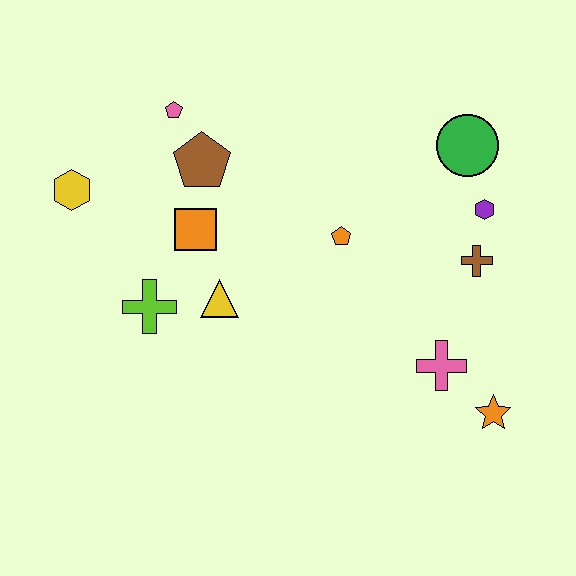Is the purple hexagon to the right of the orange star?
No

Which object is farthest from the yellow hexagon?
The orange star is farthest from the yellow hexagon.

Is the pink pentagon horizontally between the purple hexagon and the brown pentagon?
No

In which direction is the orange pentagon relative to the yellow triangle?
The orange pentagon is to the right of the yellow triangle.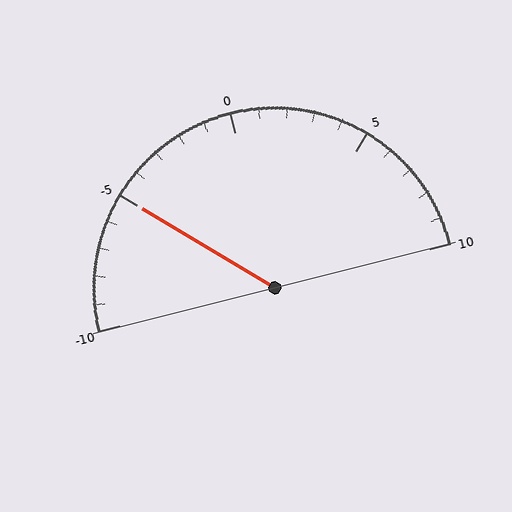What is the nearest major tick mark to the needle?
The nearest major tick mark is -5.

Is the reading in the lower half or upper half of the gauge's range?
The reading is in the lower half of the range (-10 to 10).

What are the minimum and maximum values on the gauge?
The gauge ranges from -10 to 10.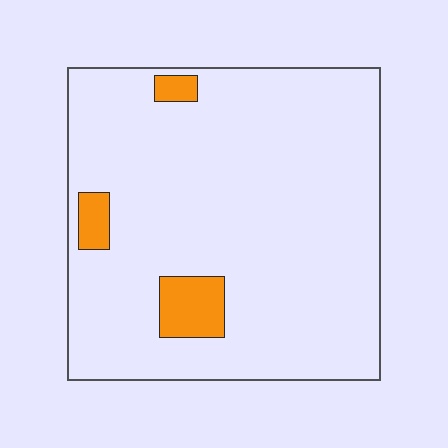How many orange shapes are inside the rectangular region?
3.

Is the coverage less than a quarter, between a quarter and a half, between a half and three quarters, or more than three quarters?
Less than a quarter.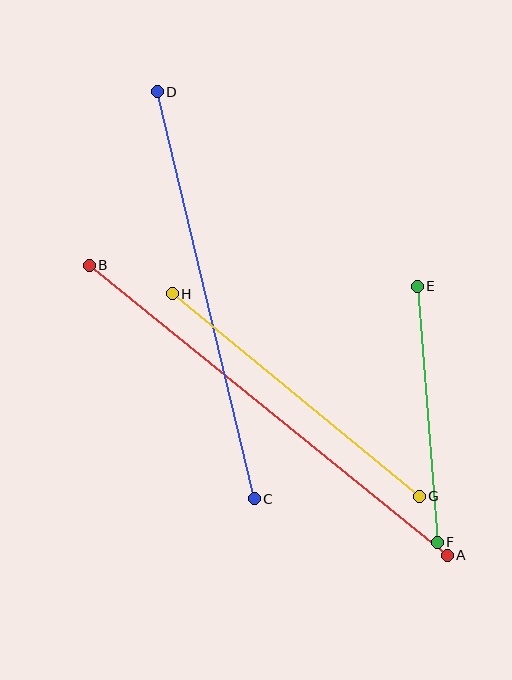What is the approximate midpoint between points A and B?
The midpoint is at approximately (268, 410) pixels.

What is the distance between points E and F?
The distance is approximately 257 pixels.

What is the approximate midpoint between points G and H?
The midpoint is at approximately (296, 395) pixels.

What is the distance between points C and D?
The distance is approximately 418 pixels.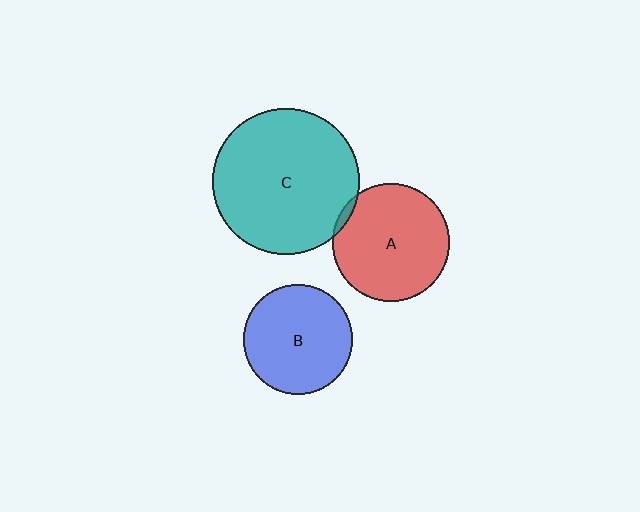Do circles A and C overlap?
Yes.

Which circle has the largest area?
Circle C (teal).